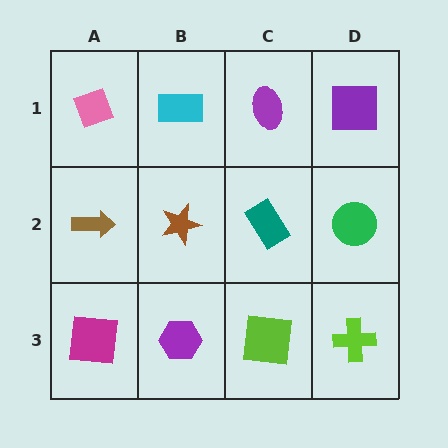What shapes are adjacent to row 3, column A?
A brown arrow (row 2, column A), a purple hexagon (row 3, column B).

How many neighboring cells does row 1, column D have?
2.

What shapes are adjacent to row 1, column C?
A teal rectangle (row 2, column C), a cyan rectangle (row 1, column B), a purple square (row 1, column D).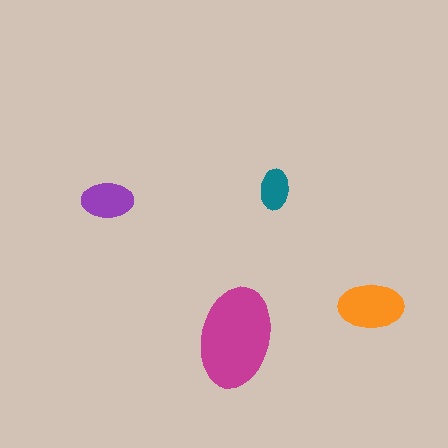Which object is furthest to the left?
The purple ellipse is leftmost.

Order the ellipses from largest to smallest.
the magenta one, the orange one, the purple one, the teal one.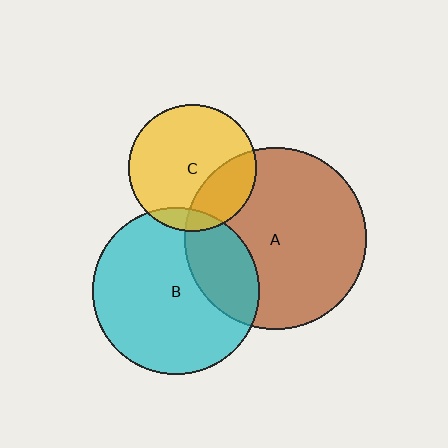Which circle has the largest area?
Circle A (brown).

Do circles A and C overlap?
Yes.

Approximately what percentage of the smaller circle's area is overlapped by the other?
Approximately 25%.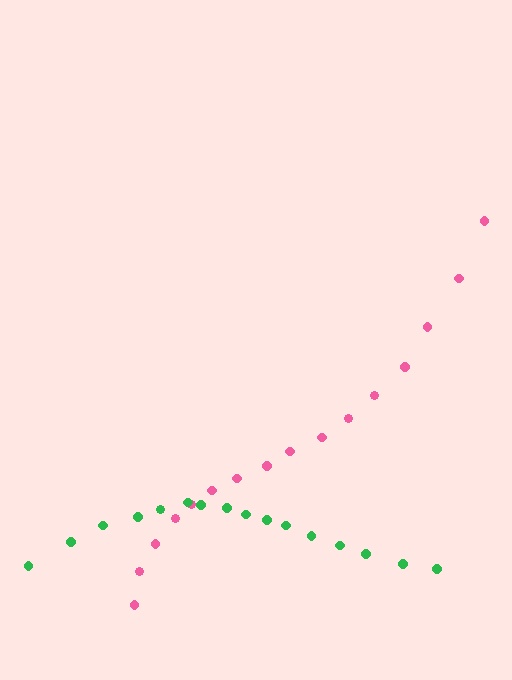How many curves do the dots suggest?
There are 2 distinct paths.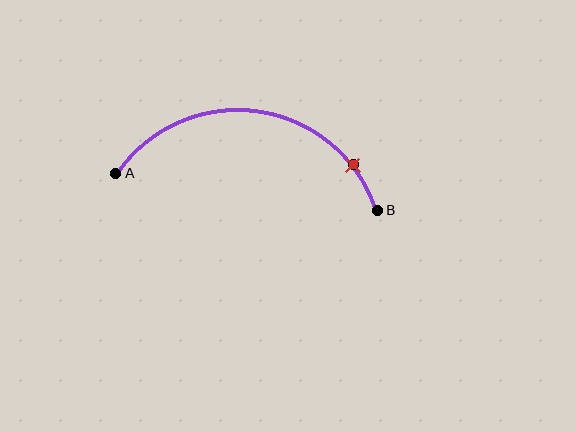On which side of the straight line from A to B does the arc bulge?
The arc bulges above the straight line connecting A and B.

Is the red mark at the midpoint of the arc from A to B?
No. The red mark lies on the arc but is closer to endpoint B. The arc midpoint would be at the point on the curve equidistant along the arc from both A and B.